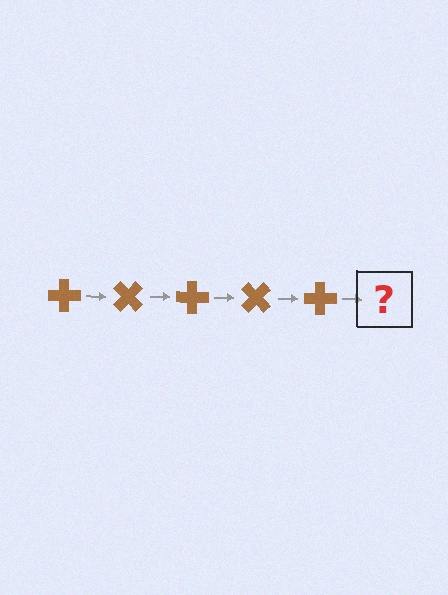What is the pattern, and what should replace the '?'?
The pattern is that the cross rotates 45 degrees each step. The '?' should be a brown cross rotated 225 degrees.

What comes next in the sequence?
The next element should be a brown cross rotated 225 degrees.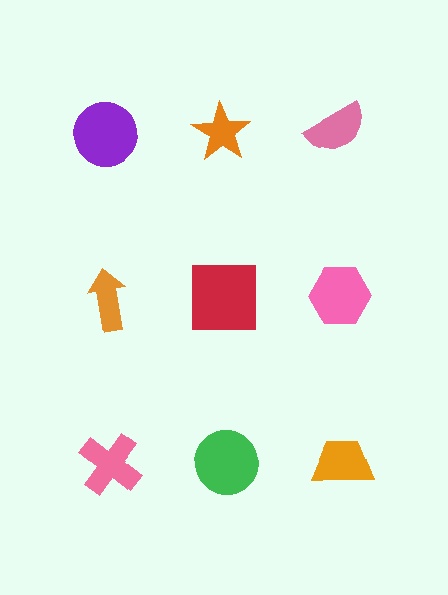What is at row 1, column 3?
A pink semicircle.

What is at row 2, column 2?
A red square.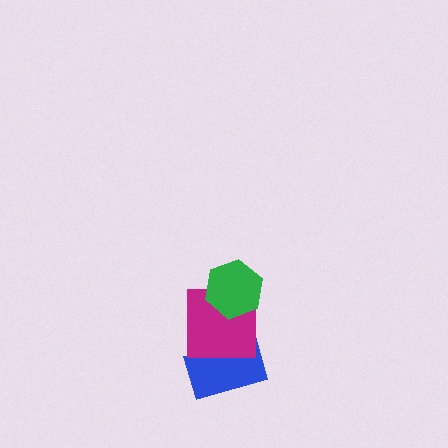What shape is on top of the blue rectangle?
The magenta square is on top of the blue rectangle.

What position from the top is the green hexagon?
The green hexagon is 1st from the top.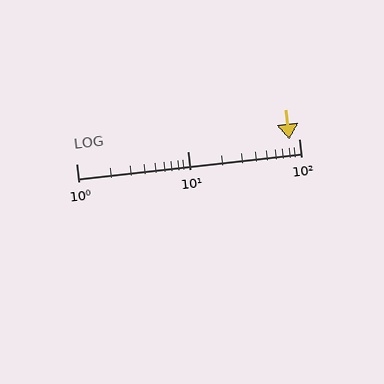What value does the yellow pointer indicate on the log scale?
The pointer indicates approximately 83.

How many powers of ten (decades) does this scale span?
The scale spans 2 decades, from 1 to 100.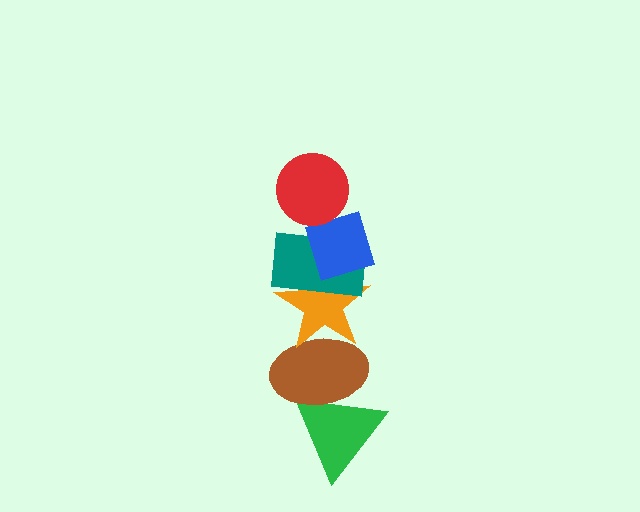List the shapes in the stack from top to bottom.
From top to bottom: the red circle, the blue diamond, the teal rectangle, the orange star, the brown ellipse, the green triangle.